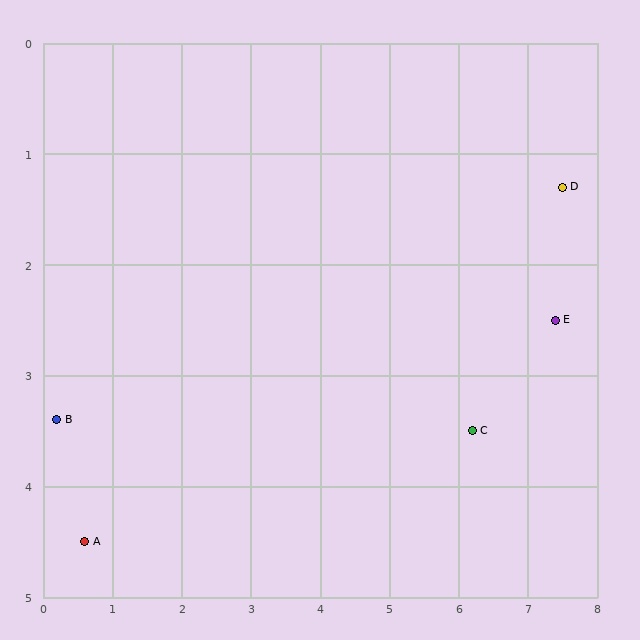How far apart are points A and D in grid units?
Points A and D are about 7.6 grid units apart.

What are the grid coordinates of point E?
Point E is at approximately (7.4, 2.5).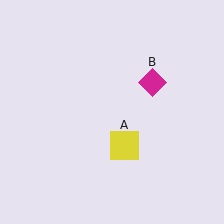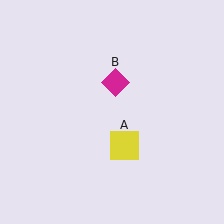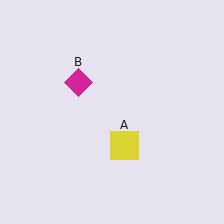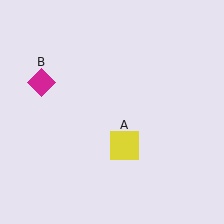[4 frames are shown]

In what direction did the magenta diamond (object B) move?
The magenta diamond (object B) moved left.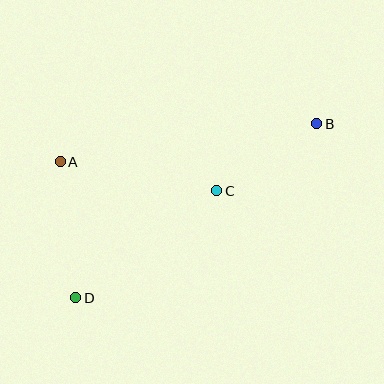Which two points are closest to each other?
Points B and C are closest to each other.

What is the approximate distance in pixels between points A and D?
The distance between A and D is approximately 137 pixels.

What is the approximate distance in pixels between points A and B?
The distance between A and B is approximately 259 pixels.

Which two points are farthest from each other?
Points B and D are farthest from each other.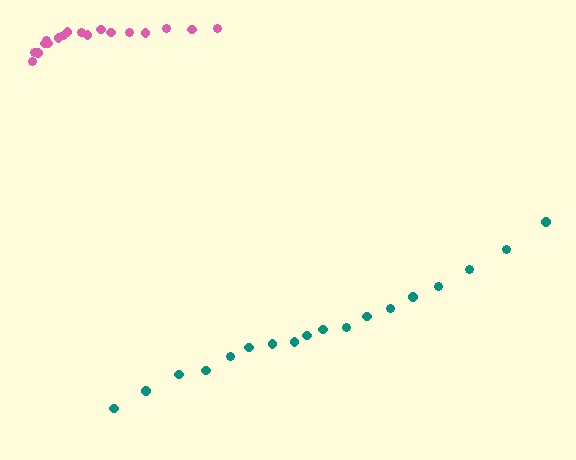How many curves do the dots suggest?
There are 2 distinct paths.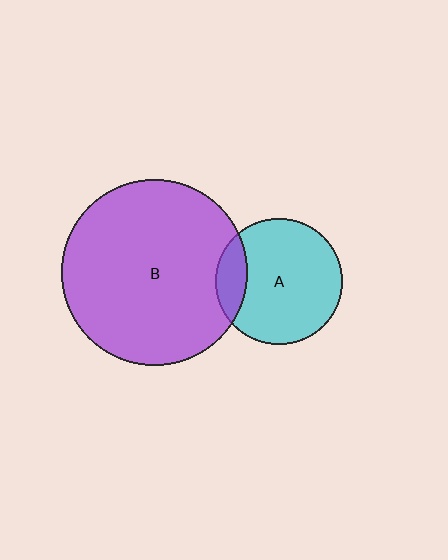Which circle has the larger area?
Circle B (purple).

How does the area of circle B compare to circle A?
Approximately 2.2 times.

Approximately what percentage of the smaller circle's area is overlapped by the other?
Approximately 15%.